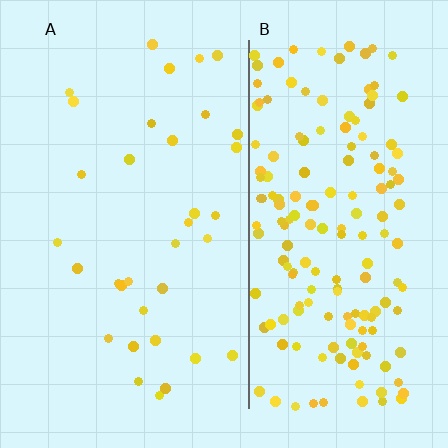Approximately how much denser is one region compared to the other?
Approximately 5.1× — region B over region A.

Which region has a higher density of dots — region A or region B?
B (the right).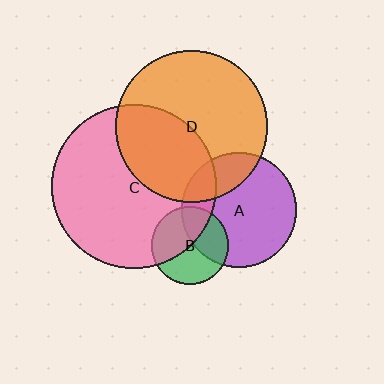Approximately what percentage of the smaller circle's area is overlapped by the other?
Approximately 40%.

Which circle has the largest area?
Circle C (pink).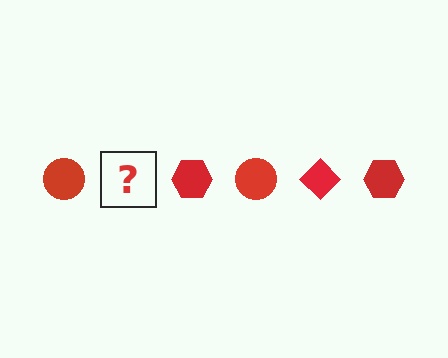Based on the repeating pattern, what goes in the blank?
The blank should be a red diamond.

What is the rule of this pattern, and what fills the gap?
The rule is that the pattern cycles through circle, diamond, hexagon shapes in red. The gap should be filled with a red diamond.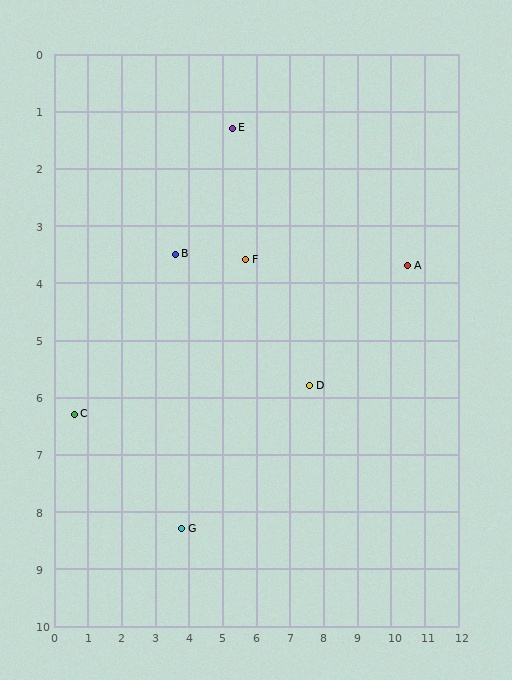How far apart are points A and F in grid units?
Points A and F are about 4.8 grid units apart.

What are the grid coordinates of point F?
Point F is at approximately (5.7, 3.6).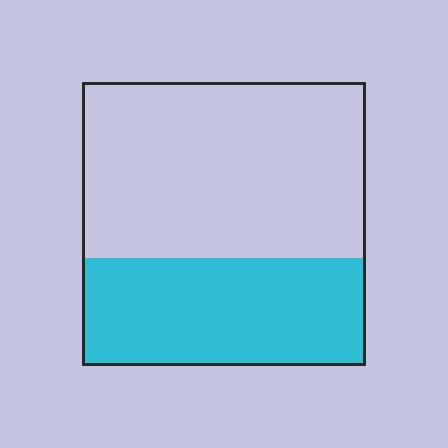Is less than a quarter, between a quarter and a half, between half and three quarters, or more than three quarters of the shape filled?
Between a quarter and a half.